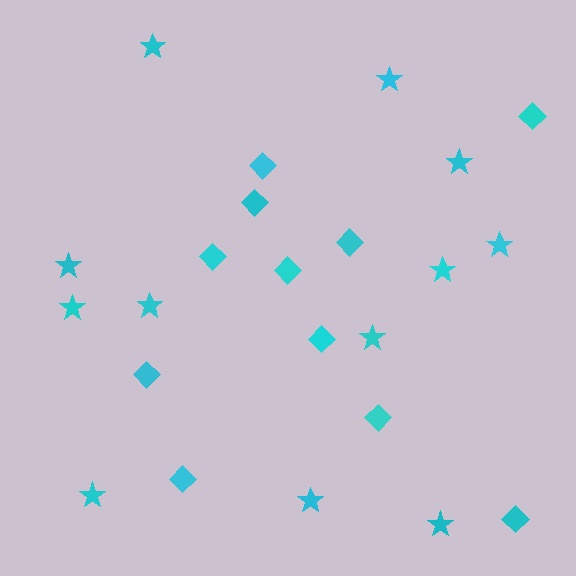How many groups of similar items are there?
There are 2 groups: one group of stars (12) and one group of diamonds (11).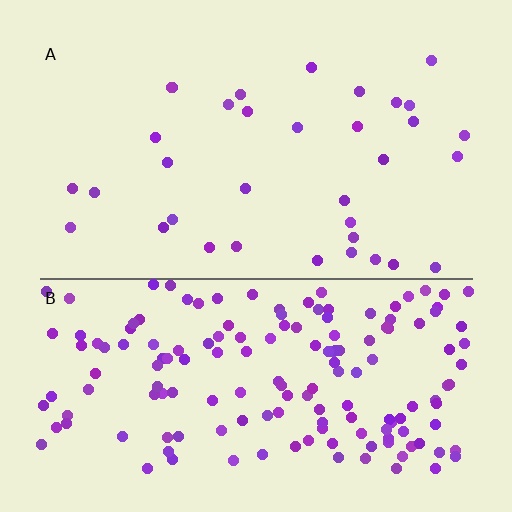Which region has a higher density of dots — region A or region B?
B (the bottom).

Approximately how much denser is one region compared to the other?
Approximately 4.7× — region B over region A.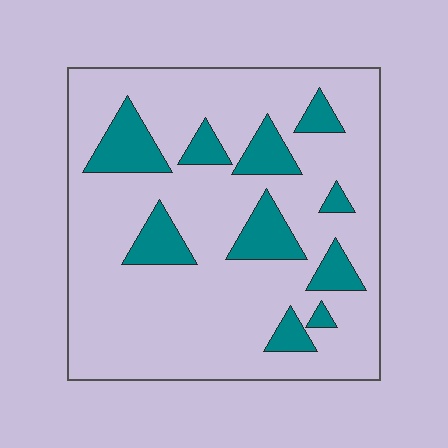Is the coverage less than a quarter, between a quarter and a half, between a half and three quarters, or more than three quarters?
Less than a quarter.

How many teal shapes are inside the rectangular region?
10.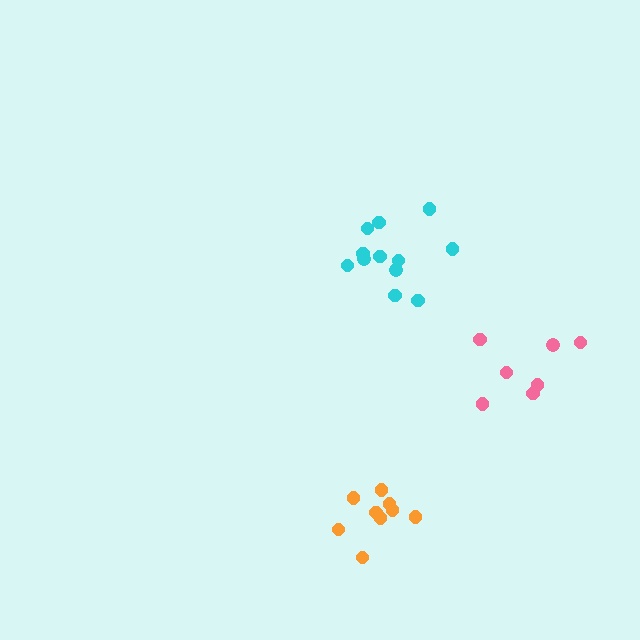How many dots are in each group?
Group 1: 9 dots, Group 2: 7 dots, Group 3: 12 dots (28 total).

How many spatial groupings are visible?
There are 3 spatial groupings.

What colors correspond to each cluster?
The clusters are colored: orange, pink, cyan.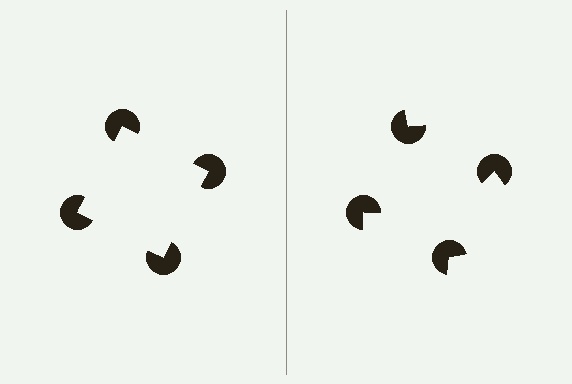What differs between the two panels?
The pac-man discs are positioned identically on both sides; only the wedge orientations differ. On the left they align to a square; on the right they are misaligned.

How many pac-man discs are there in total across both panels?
8 — 4 on each side.